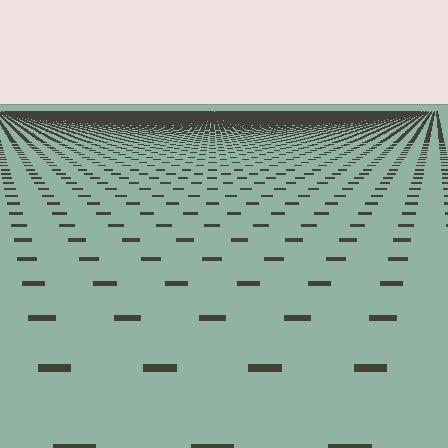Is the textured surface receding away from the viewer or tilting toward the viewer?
The surface is receding away from the viewer. Texture elements get smaller and denser toward the top.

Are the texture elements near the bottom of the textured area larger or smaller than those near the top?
Larger. Near the bottom, elements are closer to the viewer and appear at a bigger on-screen size.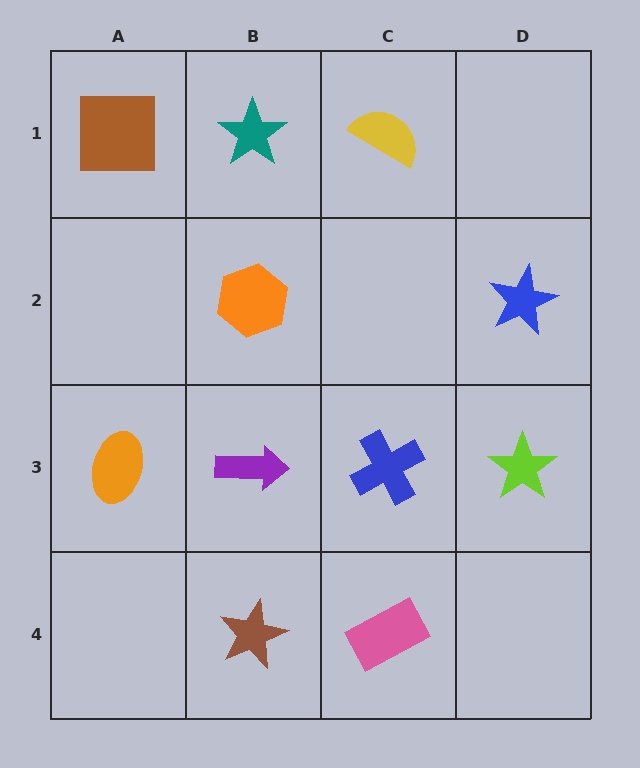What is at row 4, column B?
A brown star.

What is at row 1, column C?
A yellow semicircle.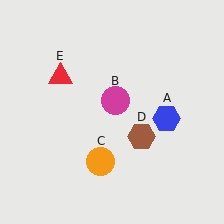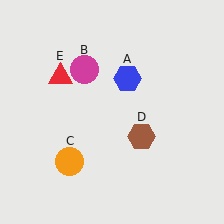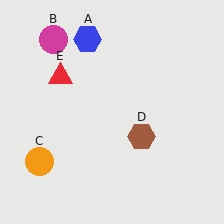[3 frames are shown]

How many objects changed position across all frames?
3 objects changed position: blue hexagon (object A), magenta circle (object B), orange circle (object C).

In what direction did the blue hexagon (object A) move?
The blue hexagon (object A) moved up and to the left.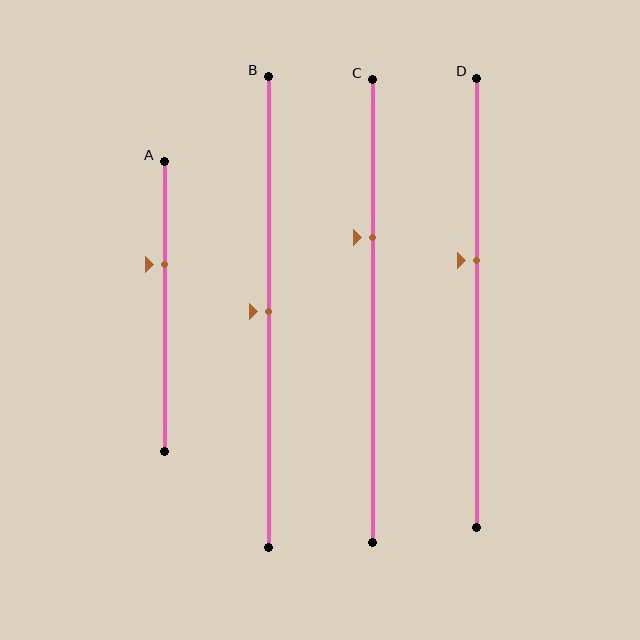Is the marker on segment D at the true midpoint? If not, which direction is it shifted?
No, the marker on segment D is shifted upward by about 10% of the segment length.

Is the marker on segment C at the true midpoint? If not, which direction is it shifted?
No, the marker on segment C is shifted upward by about 16% of the segment length.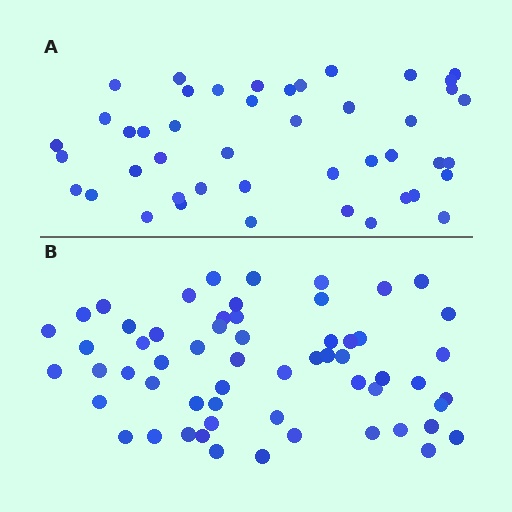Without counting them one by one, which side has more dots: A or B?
Region B (the bottom region) has more dots.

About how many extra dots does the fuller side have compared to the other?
Region B has approximately 15 more dots than region A.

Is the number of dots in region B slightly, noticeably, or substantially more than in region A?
Region B has noticeably more, but not dramatically so. The ratio is roughly 1.3 to 1.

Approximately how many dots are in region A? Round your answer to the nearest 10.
About 40 dots. (The exact count is 45, which rounds to 40.)